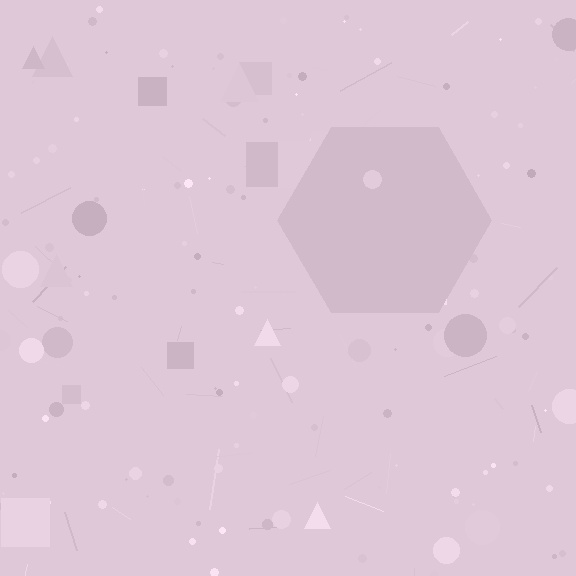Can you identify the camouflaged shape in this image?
The camouflaged shape is a hexagon.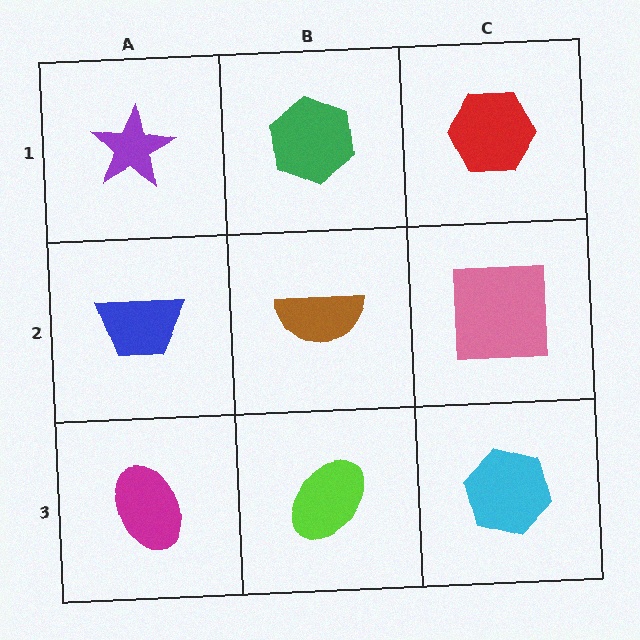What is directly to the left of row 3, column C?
A lime ellipse.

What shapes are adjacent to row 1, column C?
A pink square (row 2, column C), a green hexagon (row 1, column B).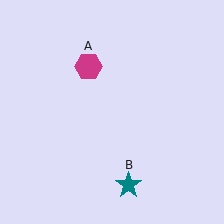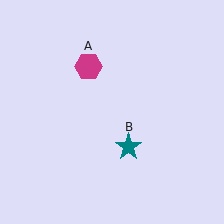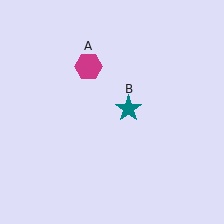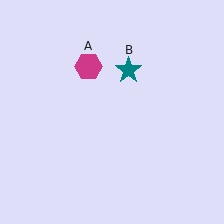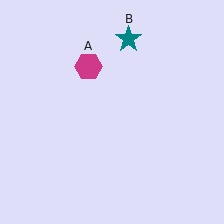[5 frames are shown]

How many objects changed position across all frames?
1 object changed position: teal star (object B).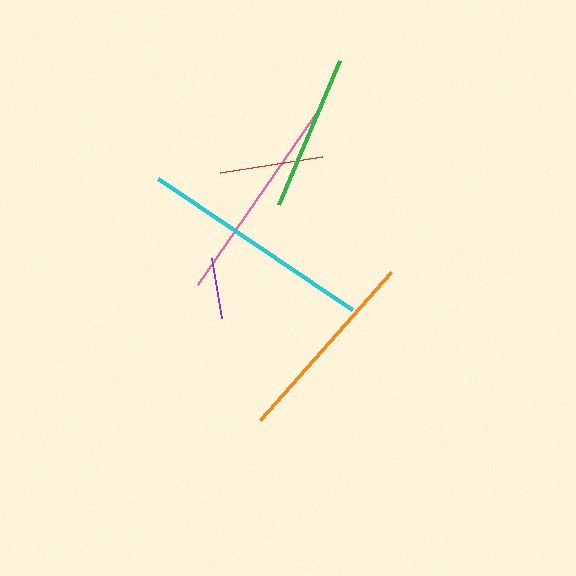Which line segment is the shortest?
The purple line is the shortest at approximately 60 pixels.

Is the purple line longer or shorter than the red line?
The red line is longer than the purple line.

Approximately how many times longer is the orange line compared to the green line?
The orange line is approximately 1.3 times the length of the green line.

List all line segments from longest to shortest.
From longest to shortest: cyan, pink, orange, green, red, purple.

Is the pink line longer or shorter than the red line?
The pink line is longer than the red line.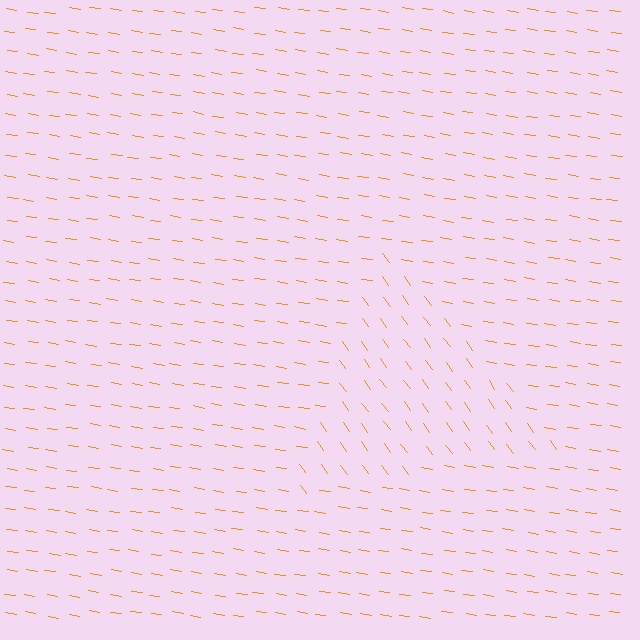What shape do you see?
I see a triangle.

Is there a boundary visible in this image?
Yes, there is a texture boundary formed by a change in line orientation.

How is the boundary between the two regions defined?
The boundary is defined purely by a change in line orientation (approximately 45 degrees difference). All lines are the same color and thickness.